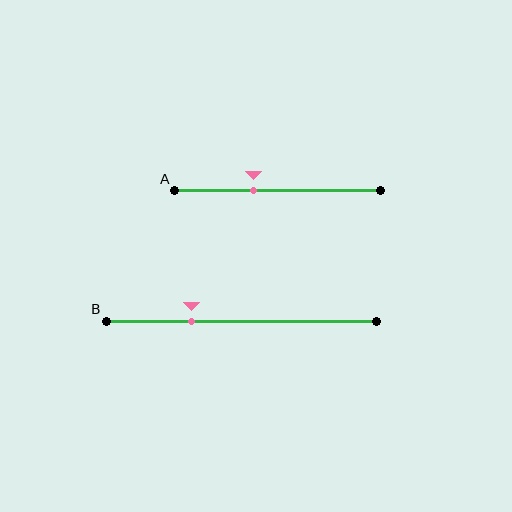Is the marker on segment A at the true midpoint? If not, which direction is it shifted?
No, the marker on segment A is shifted to the left by about 12% of the segment length.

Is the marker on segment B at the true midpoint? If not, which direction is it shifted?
No, the marker on segment B is shifted to the left by about 18% of the segment length.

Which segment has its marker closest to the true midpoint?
Segment A has its marker closest to the true midpoint.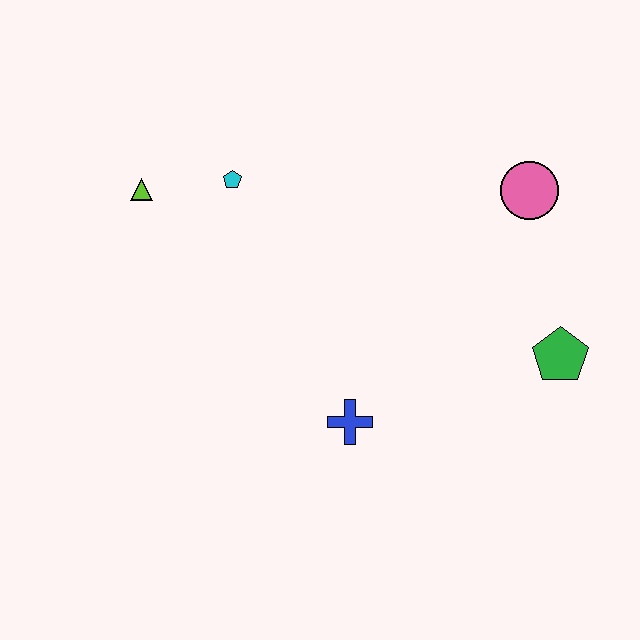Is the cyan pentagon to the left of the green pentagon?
Yes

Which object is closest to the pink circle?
The green pentagon is closest to the pink circle.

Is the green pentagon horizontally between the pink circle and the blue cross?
No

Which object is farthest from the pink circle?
The lime triangle is farthest from the pink circle.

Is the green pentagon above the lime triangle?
No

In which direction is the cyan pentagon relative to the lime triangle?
The cyan pentagon is to the right of the lime triangle.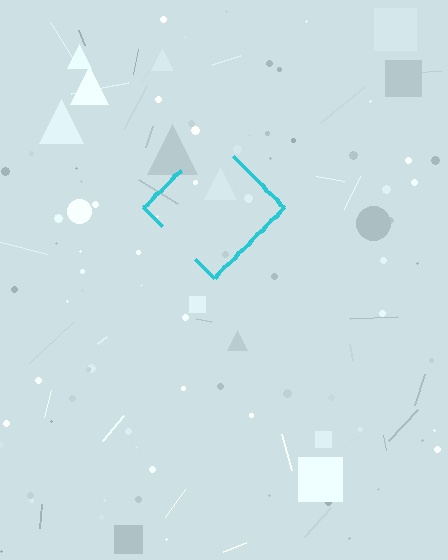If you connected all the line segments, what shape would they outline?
They would outline a diamond.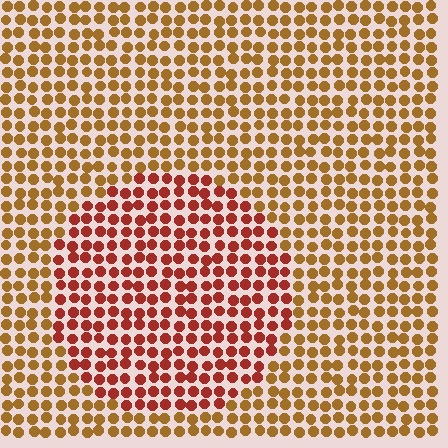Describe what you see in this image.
The image is filled with small brown elements in a uniform arrangement. A circle-shaped region is visible where the elements are tinted to a slightly different hue, forming a subtle color boundary.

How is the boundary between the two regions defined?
The boundary is defined purely by a slight shift in hue (about 34 degrees). Spacing, size, and orientation are identical on both sides.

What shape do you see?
I see a circle.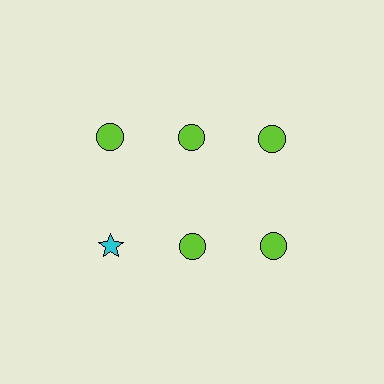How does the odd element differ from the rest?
It differs in both color (cyan instead of lime) and shape (star instead of circle).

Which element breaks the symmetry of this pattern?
The cyan star in the second row, leftmost column breaks the symmetry. All other shapes are lime circles.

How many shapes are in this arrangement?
There are 6 shapes arranged in a grid pattern.